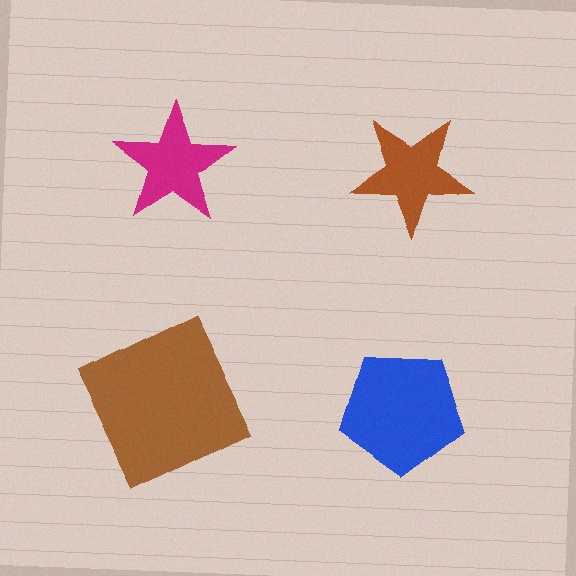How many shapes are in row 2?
2 shapes.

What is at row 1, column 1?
A magenta star.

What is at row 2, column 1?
A brown square.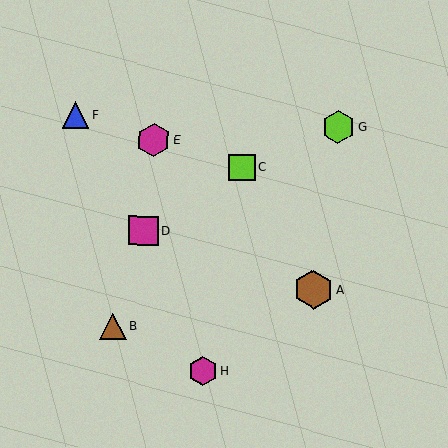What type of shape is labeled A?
Shape A is a brown hexagon.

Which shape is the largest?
The brown hexagon (labeled A) is the largest.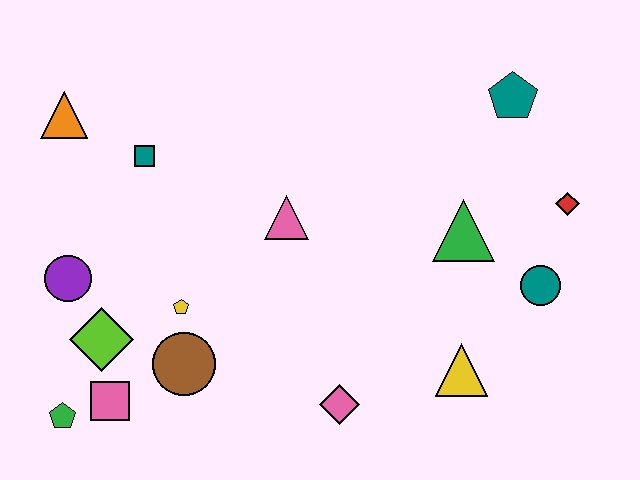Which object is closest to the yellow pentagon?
The brown circle is closest to the yellow pentagon.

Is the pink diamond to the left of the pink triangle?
No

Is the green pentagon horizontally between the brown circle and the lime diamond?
No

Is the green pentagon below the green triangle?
Yes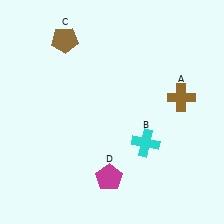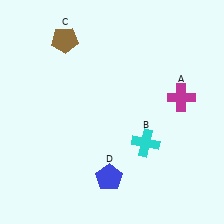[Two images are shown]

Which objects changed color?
A changed from brown to magenta. D changed from magenta to blue.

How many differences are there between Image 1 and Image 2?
There are 2 differences between the two images.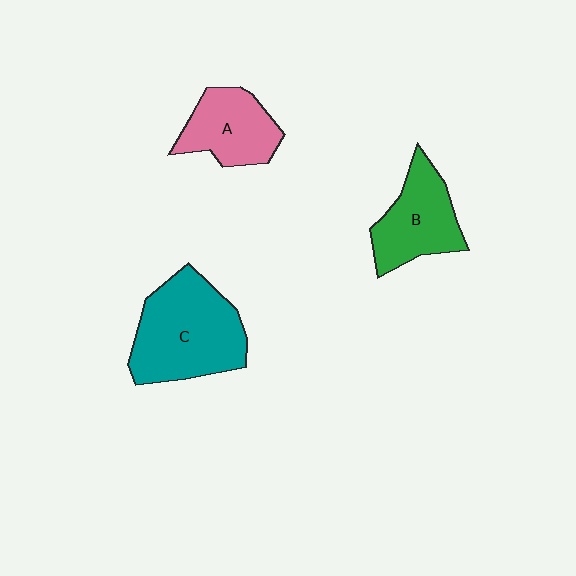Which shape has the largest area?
Shape C (teal).